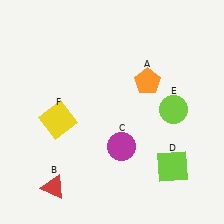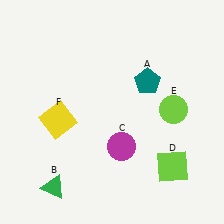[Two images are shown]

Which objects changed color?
A changed from orange to teal. B changed from red to green.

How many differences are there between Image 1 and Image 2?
There are 2 differences between the two images.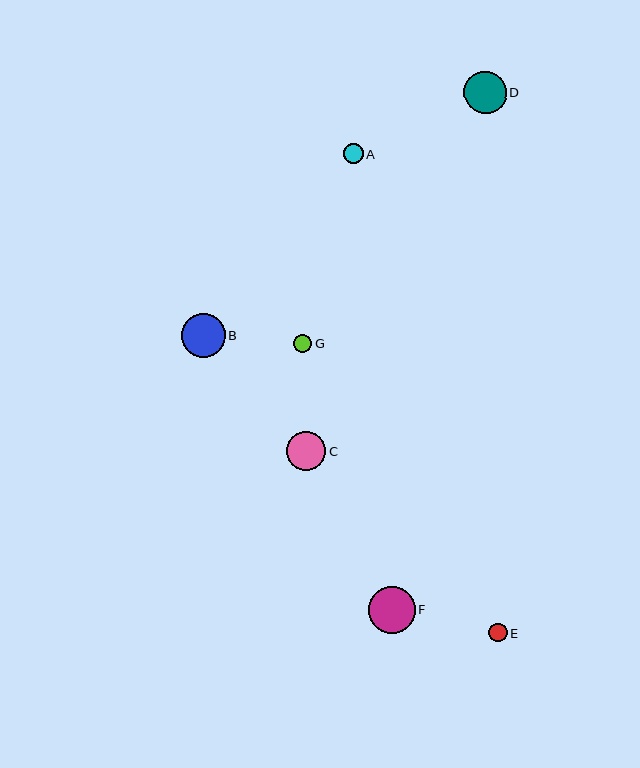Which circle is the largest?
Circle F is the largest with a size of approximately 47 pixels.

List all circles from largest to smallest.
From largest to smallest: F, B, D, C, A, G, E.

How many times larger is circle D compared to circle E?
Circle D is approximately 2.3 times the size of circle E.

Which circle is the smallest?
Circle E is the smallest with a size of approximately 18 pixels.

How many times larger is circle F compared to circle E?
Circle F is approximately 2.5 times the size of circle E.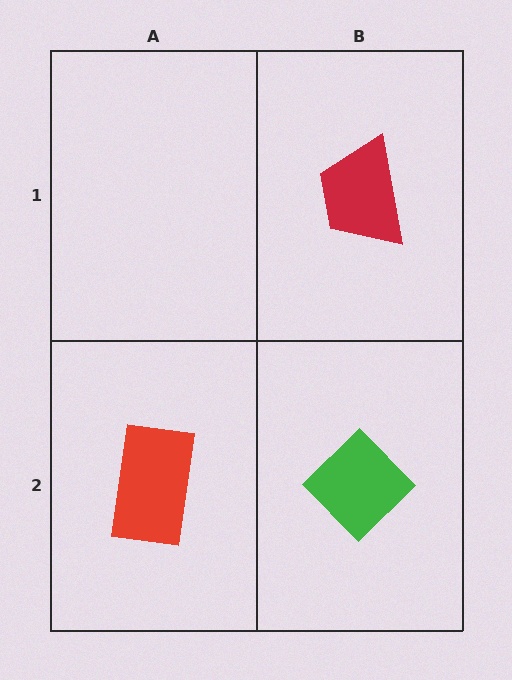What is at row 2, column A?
A red rectangle.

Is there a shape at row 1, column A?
No, that cell is empty.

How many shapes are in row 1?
1 shape.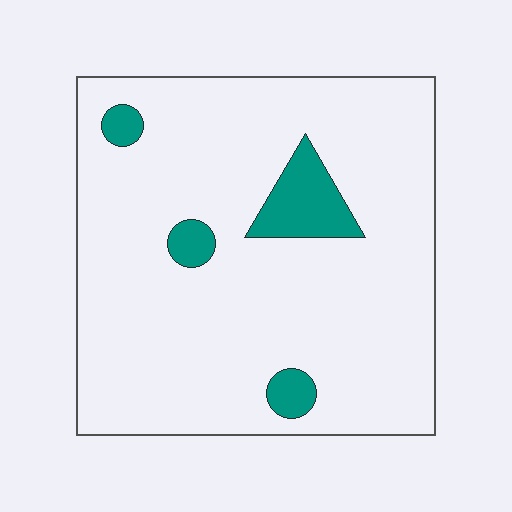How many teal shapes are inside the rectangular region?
4.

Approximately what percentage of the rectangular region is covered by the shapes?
Approximately 10%.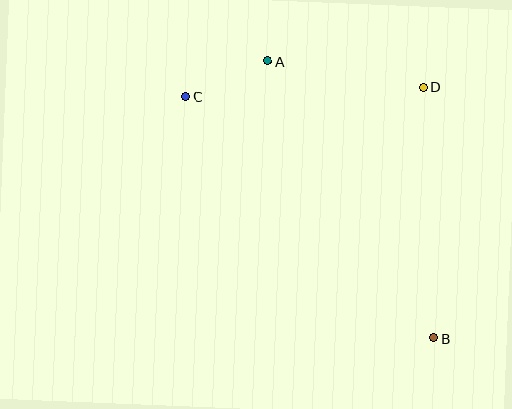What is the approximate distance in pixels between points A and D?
The distance between A and D is approximately 158 pixels.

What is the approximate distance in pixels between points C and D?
The distance between C and D is approximately 237 pixels.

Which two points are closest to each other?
Points A and C are closest to each other.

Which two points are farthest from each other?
Points B and C are farthest from each other.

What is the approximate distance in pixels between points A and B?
The distance between A and B is approximately 323 pixels.